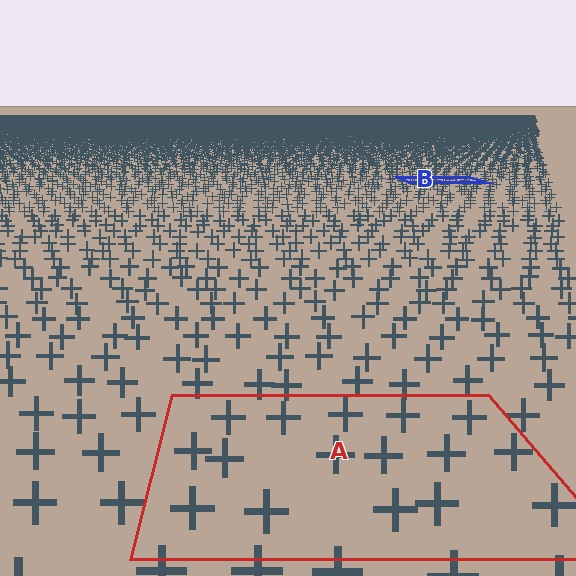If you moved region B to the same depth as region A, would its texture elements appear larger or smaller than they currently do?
They would appear larger. At a closer depth, the same texture elements are projected at a bigger on-screen size.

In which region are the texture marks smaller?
The texture marks are smaller in region B, because it is farther away.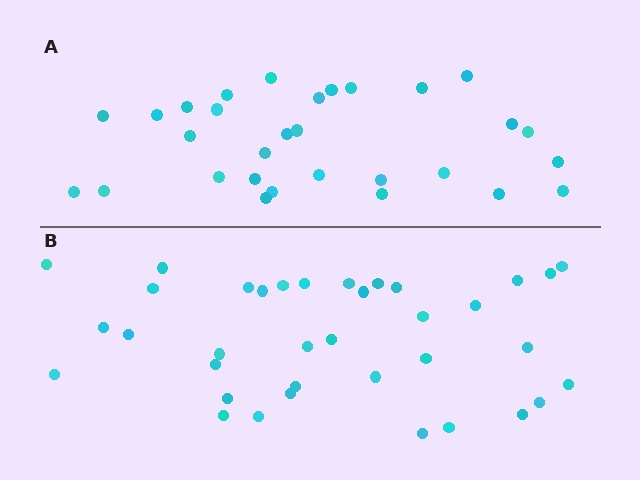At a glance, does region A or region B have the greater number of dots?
Region B (the bottom region) has more dots.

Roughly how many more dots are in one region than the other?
Region B has about 6 more dots than region A.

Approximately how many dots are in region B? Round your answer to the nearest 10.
About 40 dots. (The exact count is 36, which rounds to 40.)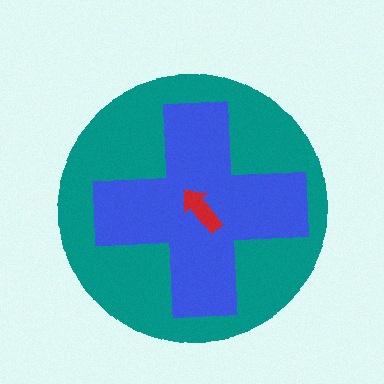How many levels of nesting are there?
3.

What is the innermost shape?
The red arrow.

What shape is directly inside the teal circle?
The blue cross.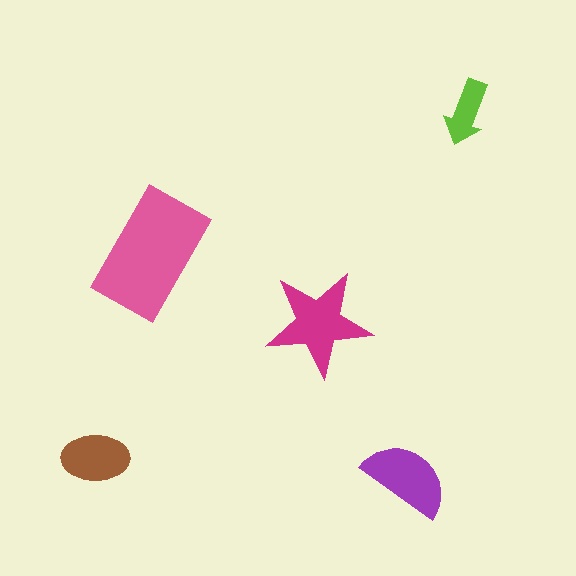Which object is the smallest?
The lime arrow.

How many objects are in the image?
There are 5 objects in the image.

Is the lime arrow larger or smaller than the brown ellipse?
Smaller.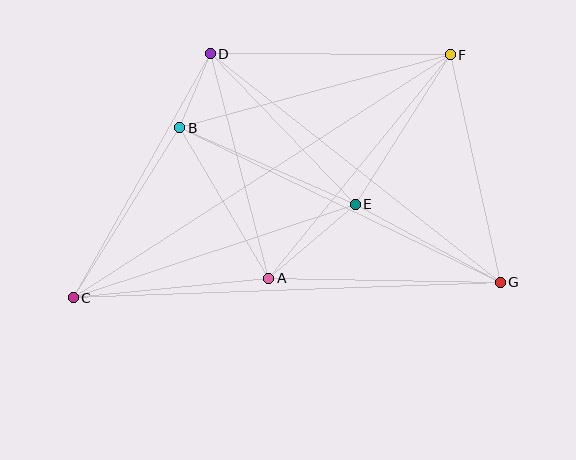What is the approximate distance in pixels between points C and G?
The distance between C and G is approximately 427 pixels.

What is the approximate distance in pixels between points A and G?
The distance between A and G is approximately 232 pixels.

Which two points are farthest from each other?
Points C and F are farthest from each other.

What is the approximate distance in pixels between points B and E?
The distance between B and E is approximately 191 pixels.